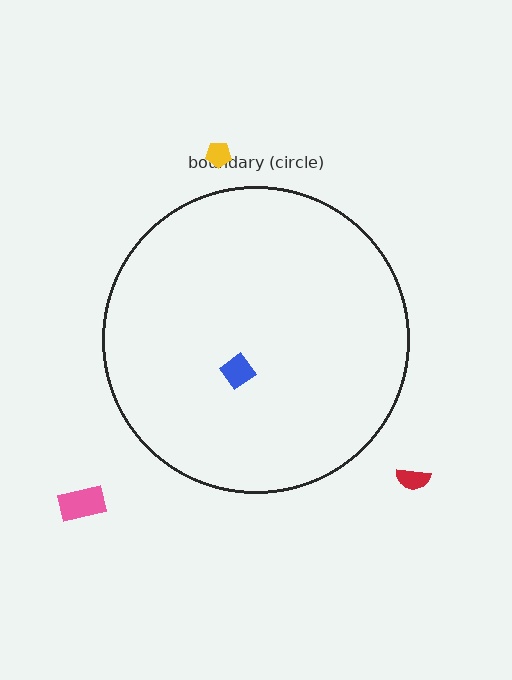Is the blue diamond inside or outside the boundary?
Inside.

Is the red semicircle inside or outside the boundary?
Outside.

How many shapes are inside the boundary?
1 inside, 3 outside.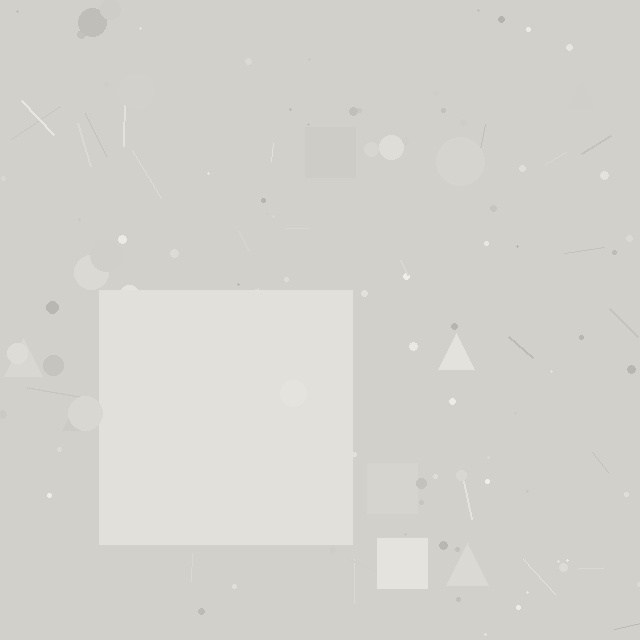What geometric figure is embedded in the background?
A square is embedded in the background.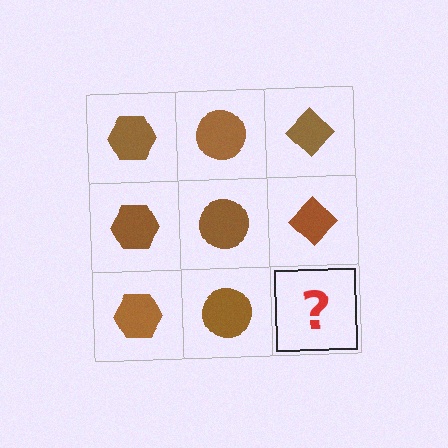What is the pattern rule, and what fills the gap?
The rule is that each column has a consistent shape. The gap should be filled with a brown diamond.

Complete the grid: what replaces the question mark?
The question mark should be replaced with a brown diamond.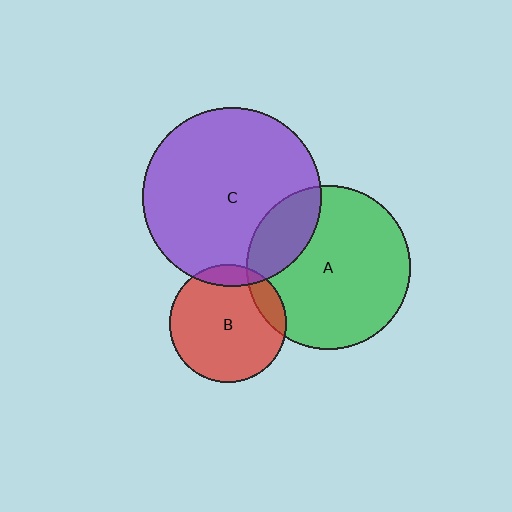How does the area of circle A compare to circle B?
Approximately 1.9 times.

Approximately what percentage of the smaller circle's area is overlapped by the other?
Approximately 15%.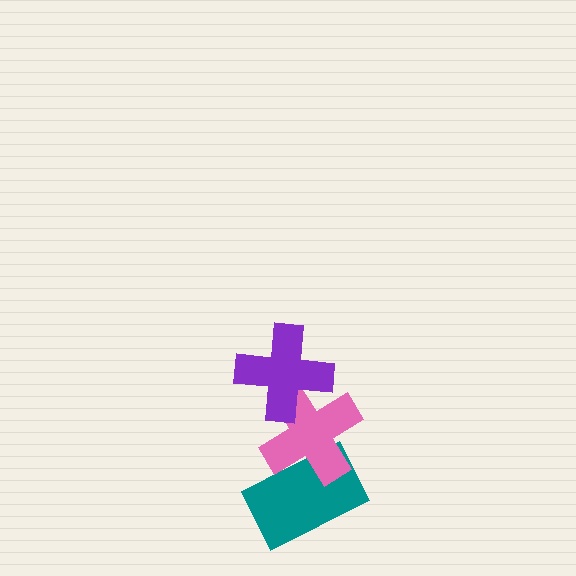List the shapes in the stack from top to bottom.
From top to bottom: the purple cross, the pink cross, the teal rectangle.